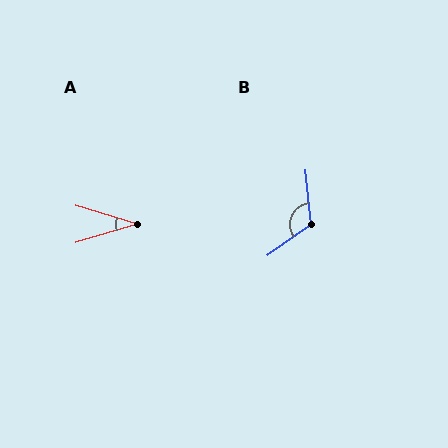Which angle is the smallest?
A, at approximately 34 degrees.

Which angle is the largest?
B, at approximately 119 degrees.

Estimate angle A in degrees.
Approximately 34 degrees.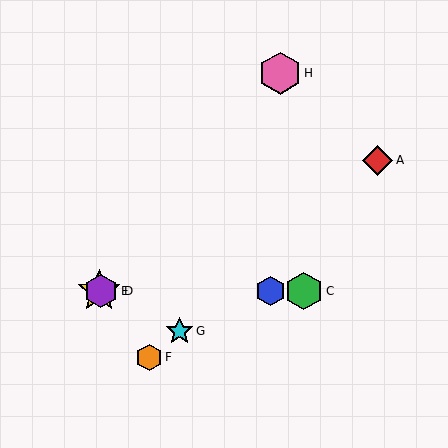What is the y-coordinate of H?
Object H is at y≈73.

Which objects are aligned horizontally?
Objects B, C, D, E are aligned horizontally.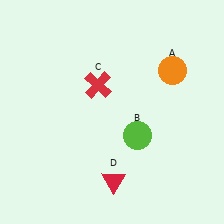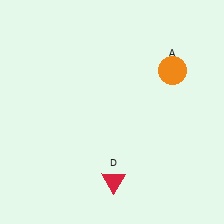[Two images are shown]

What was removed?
The red cross (C), the lime circle (B) were removed in Image 2.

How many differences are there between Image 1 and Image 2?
There are 2 differences between the two images.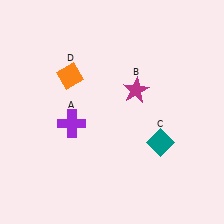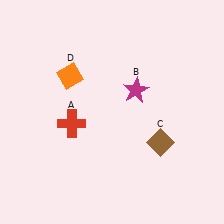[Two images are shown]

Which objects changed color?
A changed from purple to red. C changed from teal to brown.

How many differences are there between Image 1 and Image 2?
There are 2 differences between the two images.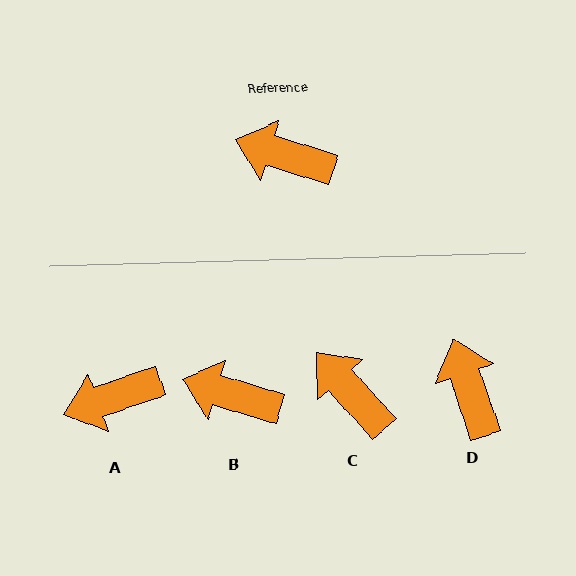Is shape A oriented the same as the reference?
No, it is off by about 36 degrees.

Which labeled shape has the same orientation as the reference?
B.